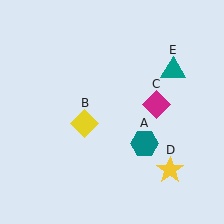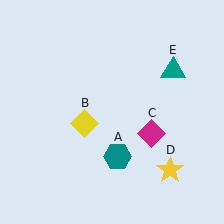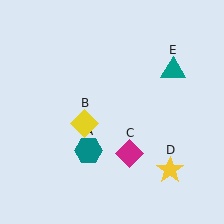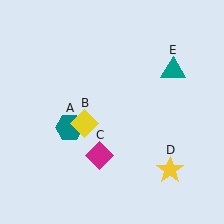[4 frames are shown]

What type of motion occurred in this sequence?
The teal hexagon (object A), magenta diamond (object C) rotated clockwise around the center of the scene.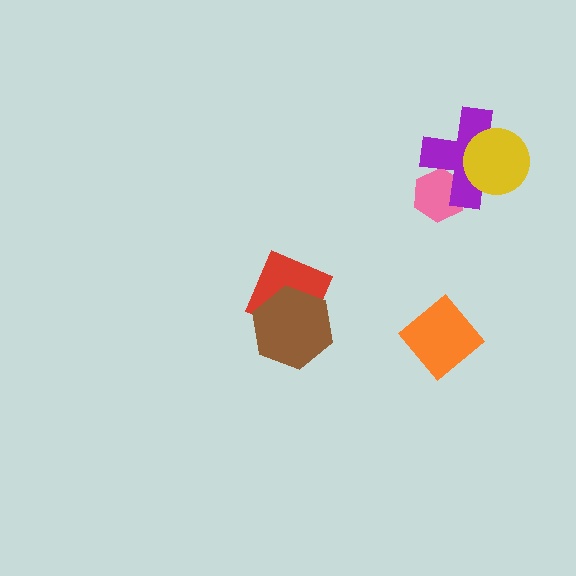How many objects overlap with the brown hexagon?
1 object overlaps with the brown hexagon.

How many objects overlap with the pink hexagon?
1 object overlaps with the pink hexagon.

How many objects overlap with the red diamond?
1 object overlaps with the red diamond.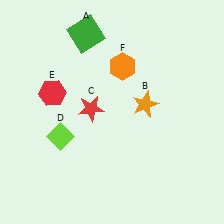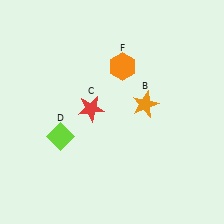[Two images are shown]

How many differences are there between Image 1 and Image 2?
There are 2 differences between the two images.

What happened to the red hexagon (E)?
The red hexagon (E) was removed in Image 2. It was in the top-left area of Image 1.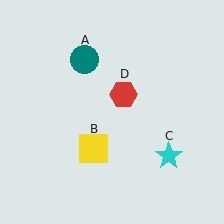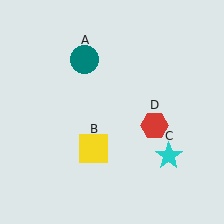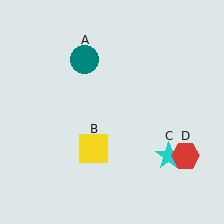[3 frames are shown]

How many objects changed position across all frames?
1 object changed position: red hexagon (object D).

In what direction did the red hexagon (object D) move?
The red hexagon (object D) moved down and to the right.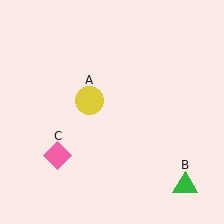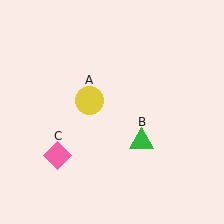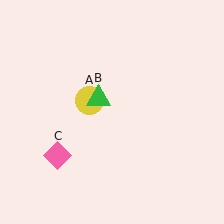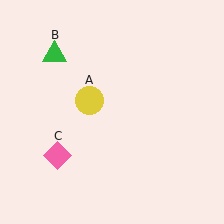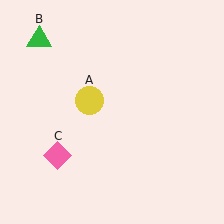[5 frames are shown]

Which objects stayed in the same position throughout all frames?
Yellow circle (object A) and pink diamond (object C) remained stationary.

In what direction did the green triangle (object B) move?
The green triangle (object B) moved up and to the left.